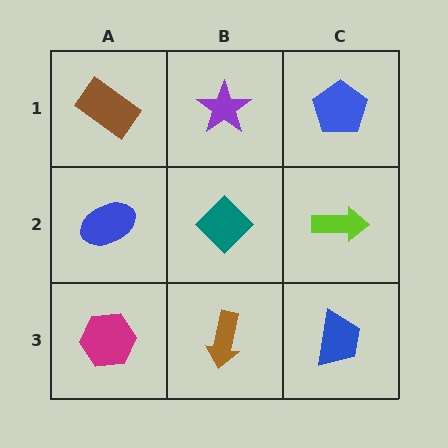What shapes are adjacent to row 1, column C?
A lime arrow (row 2, column C), a purple star (row 1, column B).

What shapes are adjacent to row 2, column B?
A purple star (row 1, column B), a brown arrow (row 3, column B), a blue ellipse (row 2, column A), a lime arrow (row 2, column C).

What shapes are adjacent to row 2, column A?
A brown rectangle (row 1, column A), a magenta hexagon (row 3, column A), a teal diamond (row 2, column B).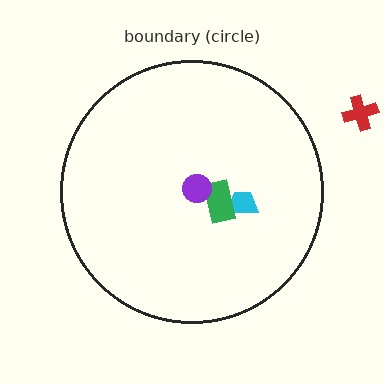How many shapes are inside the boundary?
3 inside, 1 outside.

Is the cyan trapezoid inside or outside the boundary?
Inside.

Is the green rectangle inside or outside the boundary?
Inside.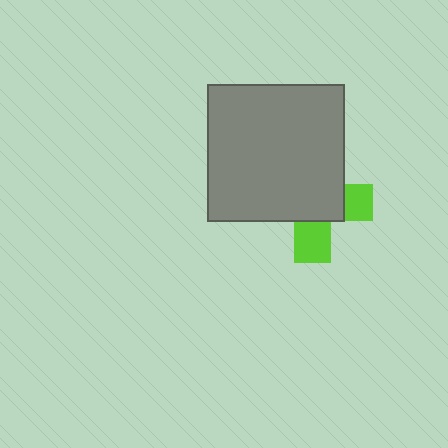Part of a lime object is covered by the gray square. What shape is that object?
It is a cross.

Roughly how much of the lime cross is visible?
A small part of it is visible (roughly 35%).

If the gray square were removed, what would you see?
You would see the complete lime cross.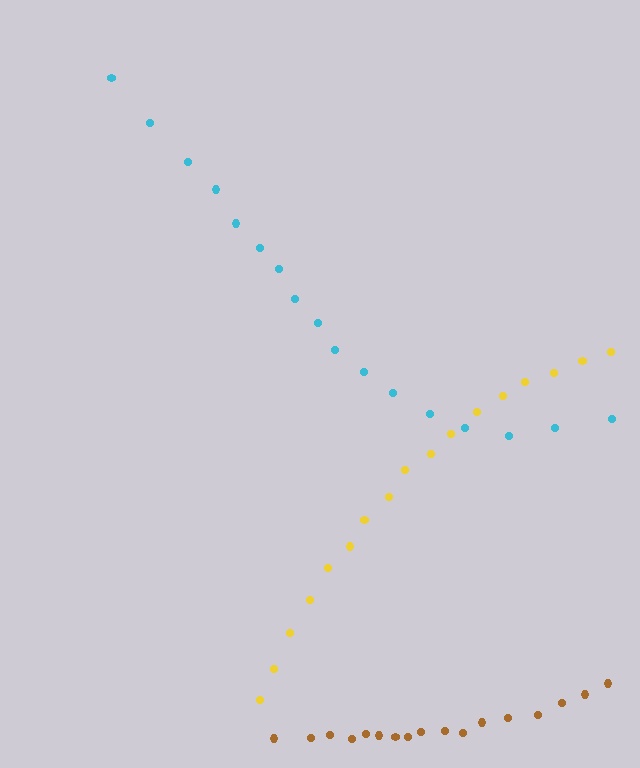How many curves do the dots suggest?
There are 3 distinct paths.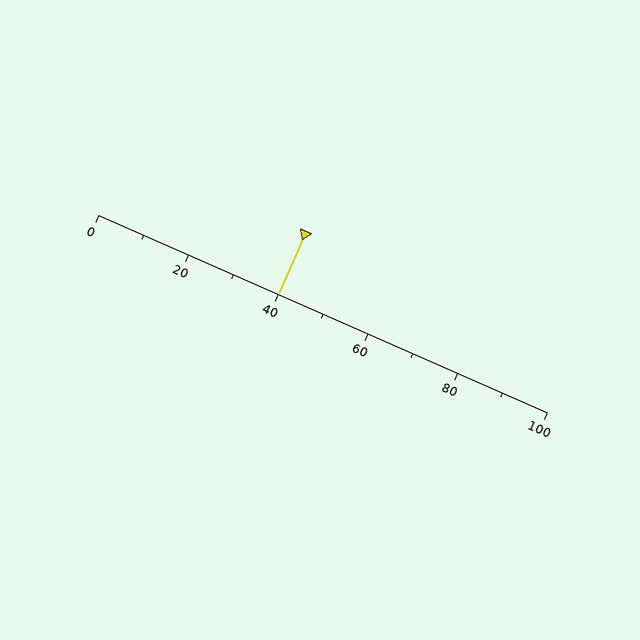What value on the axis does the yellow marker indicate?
The marker indicates approximately 40.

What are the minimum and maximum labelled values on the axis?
The axis runs from 0 to 100.